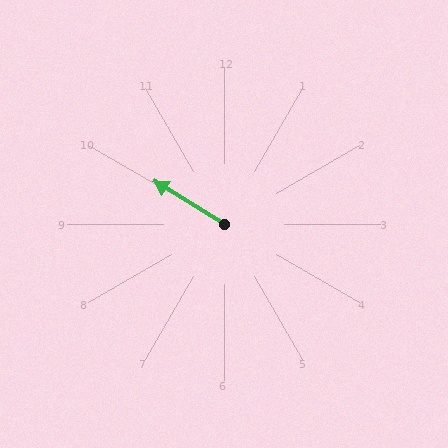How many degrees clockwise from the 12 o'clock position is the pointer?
Approximately 301 degrees.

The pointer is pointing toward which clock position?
Roughly 10 o'clock.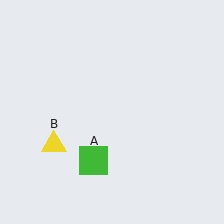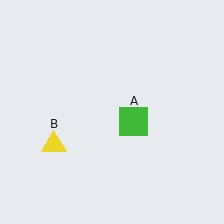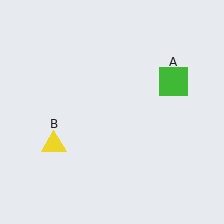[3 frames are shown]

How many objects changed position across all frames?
1 object changed position: green square (object A).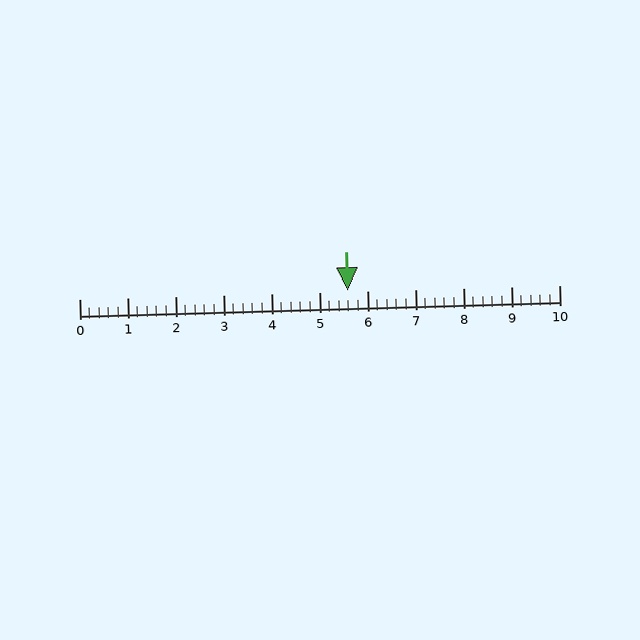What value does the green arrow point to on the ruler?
The green arrow points to approximately 5.6.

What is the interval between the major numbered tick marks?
The major tick marks are spaced 1 units apart.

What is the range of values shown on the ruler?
The ruler shows values from 0 to 10.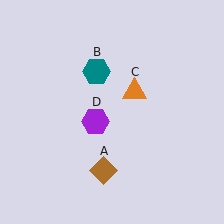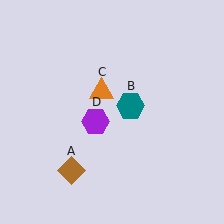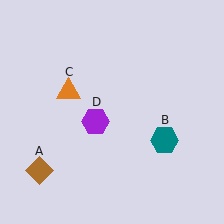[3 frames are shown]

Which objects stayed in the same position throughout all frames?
Purple hexagon (object D) remained stationary.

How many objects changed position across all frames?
3 objects changed position: brown diamond (object A), teal hexagon (object B), orange triangle (object C).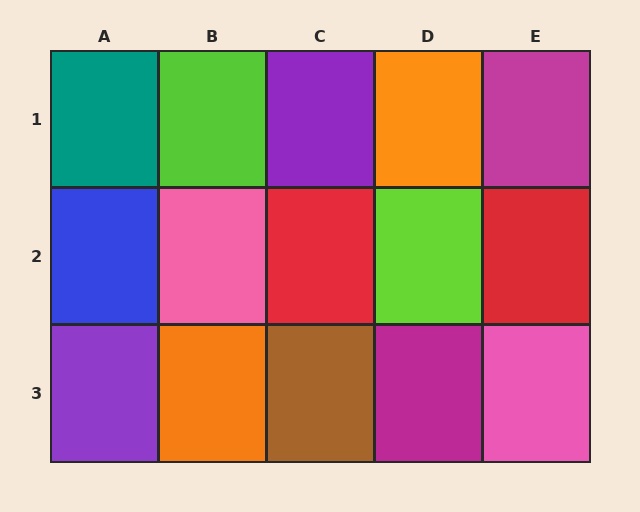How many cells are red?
2 cells are red.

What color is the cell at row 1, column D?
Orange.